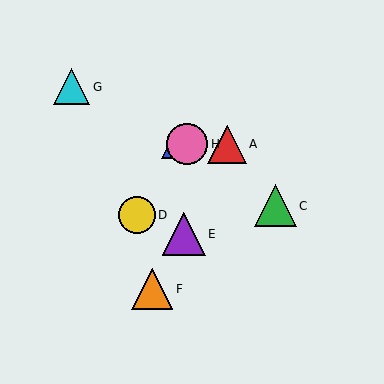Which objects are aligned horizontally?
Objects A, B, H are aligned horizontally.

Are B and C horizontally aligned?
No, B is at y≈144 and C is at y≈206.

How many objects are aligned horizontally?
3 objects (A, B, H) are aligned horizontally.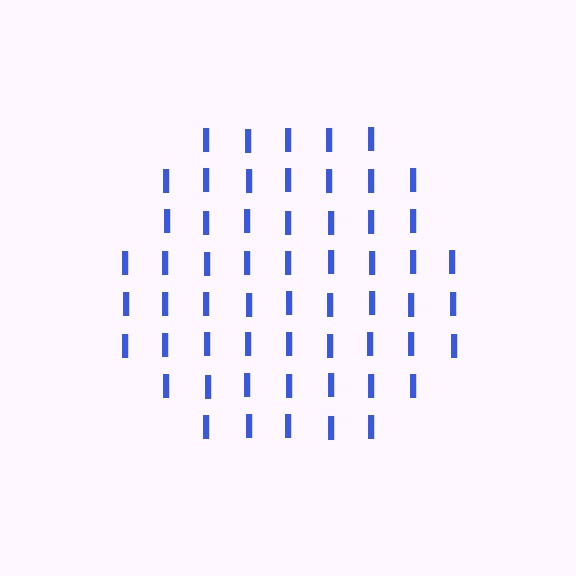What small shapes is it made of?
It is made of small letter I's.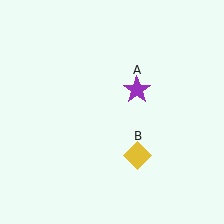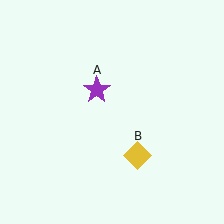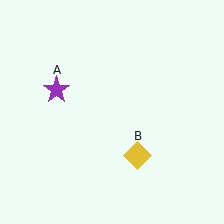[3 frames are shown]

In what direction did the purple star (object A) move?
The purple star (object A) moved left.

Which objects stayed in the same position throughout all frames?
Yellow diamond (object B) remained stationary.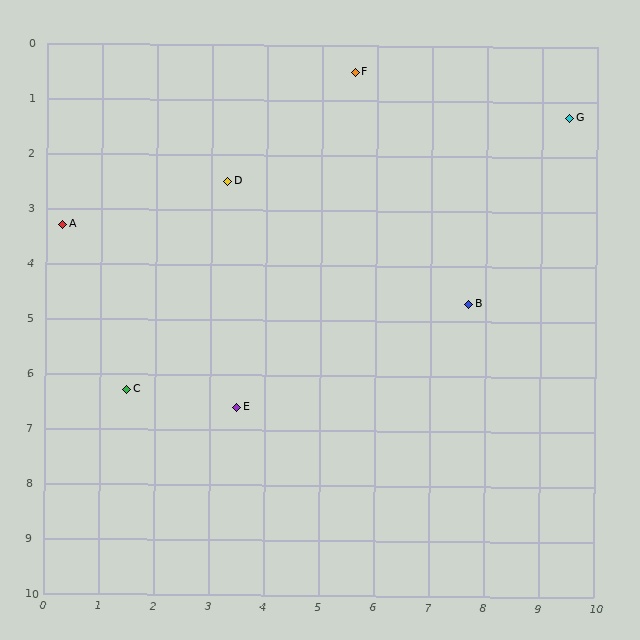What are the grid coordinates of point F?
Point F is at approximately (5.6, 0.5).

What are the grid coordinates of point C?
Point C is at approximately (1.5, 6.3).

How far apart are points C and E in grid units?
Points C and E are about 2.0 grid units apart.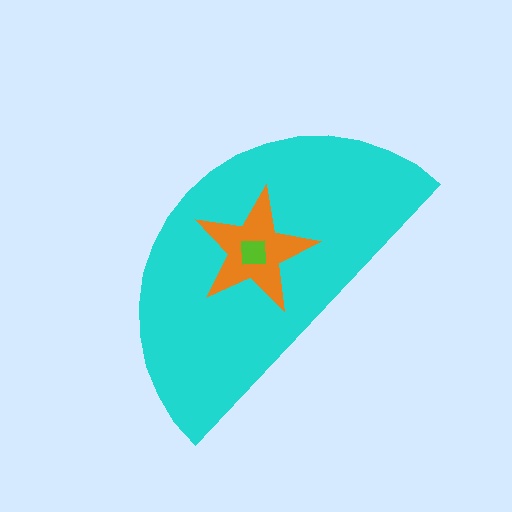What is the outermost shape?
The cyan semicircle.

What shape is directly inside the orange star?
The lime square.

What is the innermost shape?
The lime square.